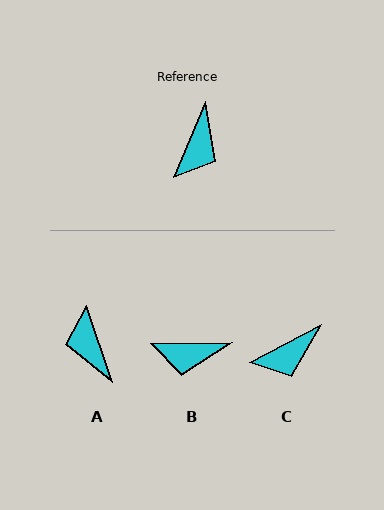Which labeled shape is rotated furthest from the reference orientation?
A, about 138 degrees away.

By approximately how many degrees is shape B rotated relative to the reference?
Approximately 67 degrees clockwise.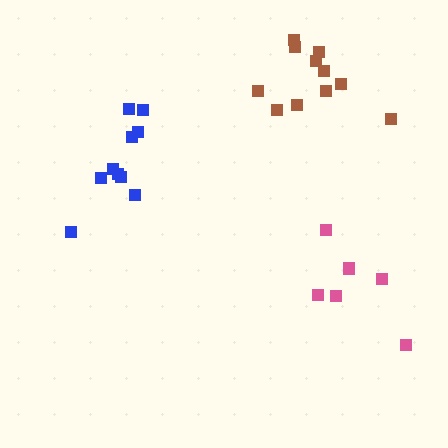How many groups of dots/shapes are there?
There are 3 groups.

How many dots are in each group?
Group 1: 10 dots, Group 2: 11 dots, Group 3: 6 dots (27 total).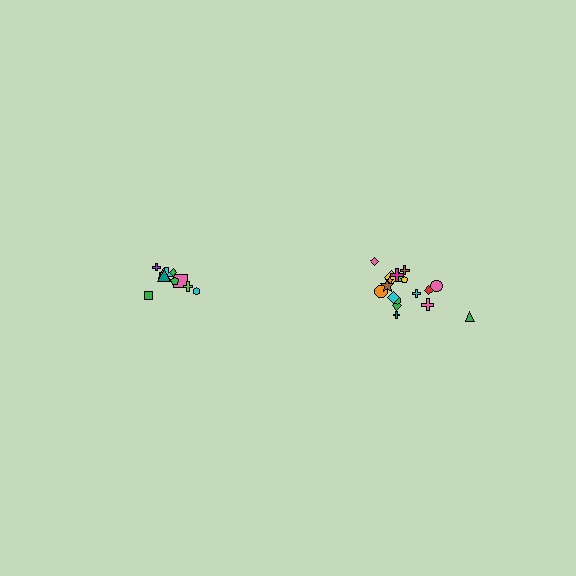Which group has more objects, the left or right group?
The right group.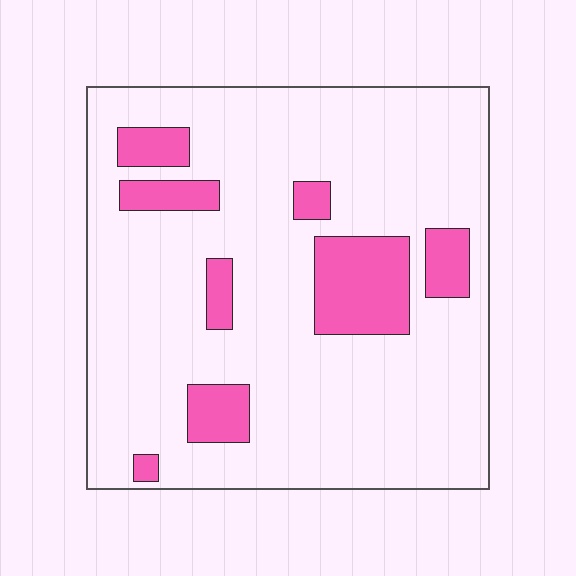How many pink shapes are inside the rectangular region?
8.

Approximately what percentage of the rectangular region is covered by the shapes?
Approximately 15%.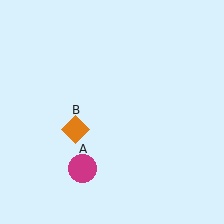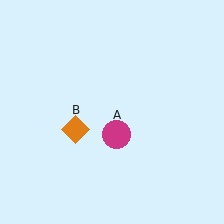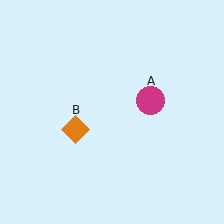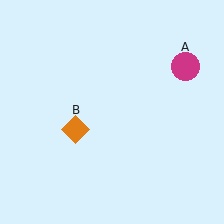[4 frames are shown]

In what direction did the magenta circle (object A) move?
The magenta circle (object A) moved up and to the right.